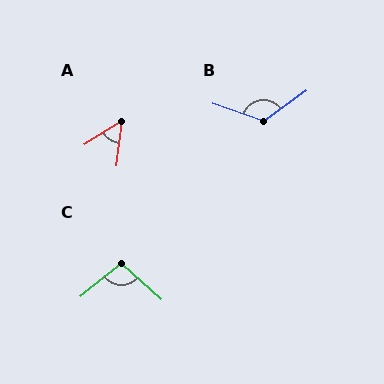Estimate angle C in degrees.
Approximately 99 degrees.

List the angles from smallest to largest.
A (51°), C (99°), B (124°).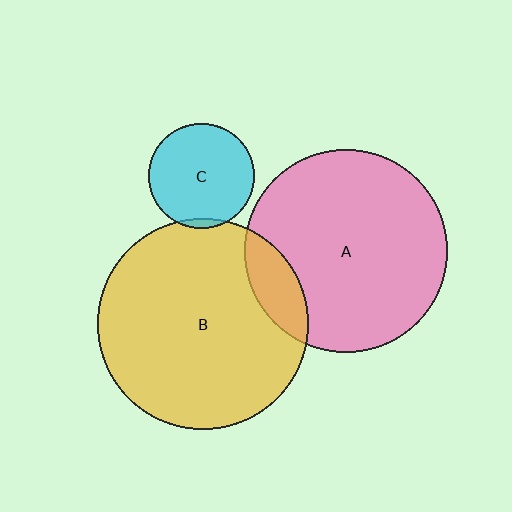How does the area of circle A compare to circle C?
Approximately 3.7 times.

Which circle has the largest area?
Circle B (yellow).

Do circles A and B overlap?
Yes.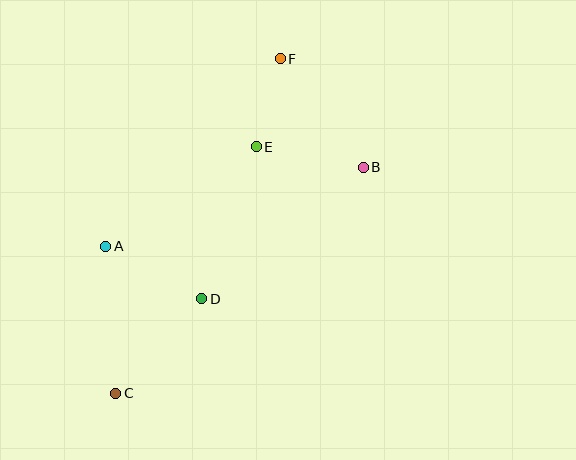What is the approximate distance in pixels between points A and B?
The distance between A and B is approximately 269 pixels.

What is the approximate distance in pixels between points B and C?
The distance between B and C is approximately 335 pixels.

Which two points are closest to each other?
Points E and F are closest to each other.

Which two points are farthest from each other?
Points C and F are farthest from each other.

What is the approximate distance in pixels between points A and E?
The distance between A and E is approximately 180 pixels.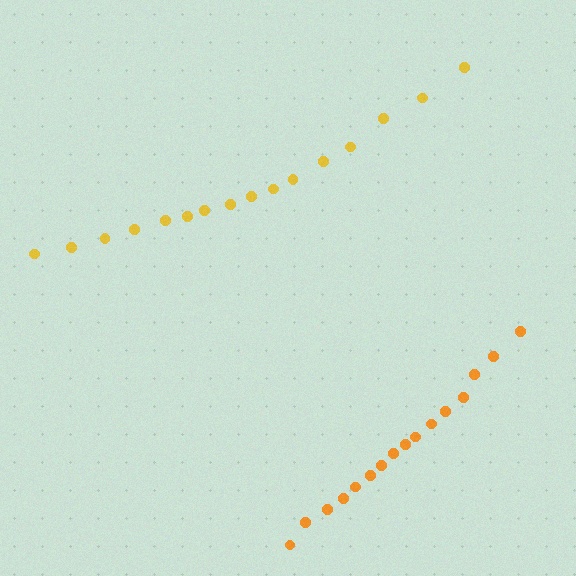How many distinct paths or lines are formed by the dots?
There are 2 distinct paths.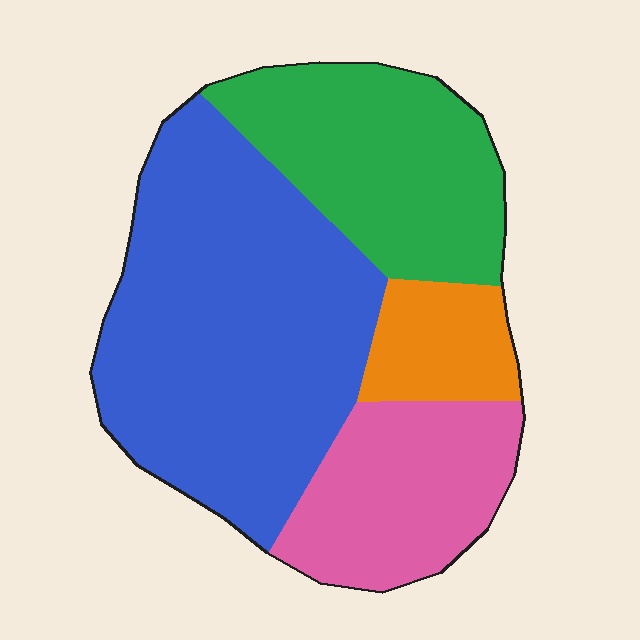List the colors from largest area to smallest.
From largest to smallest: blue, green, pink, orange.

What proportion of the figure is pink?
Pink takes up between a sixth and a third of the figure.